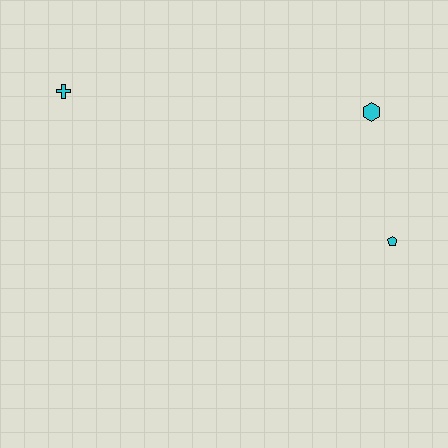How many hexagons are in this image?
There is 1 hexagon.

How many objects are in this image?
There are 3 objects.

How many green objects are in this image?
There are no green objects.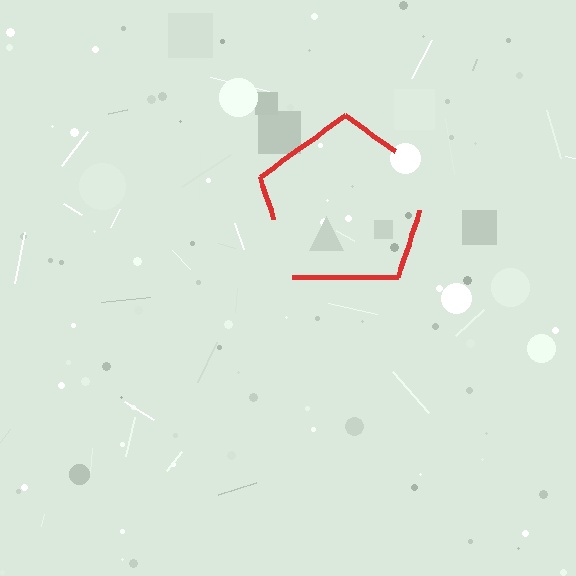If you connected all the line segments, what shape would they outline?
They would outline a pentagon.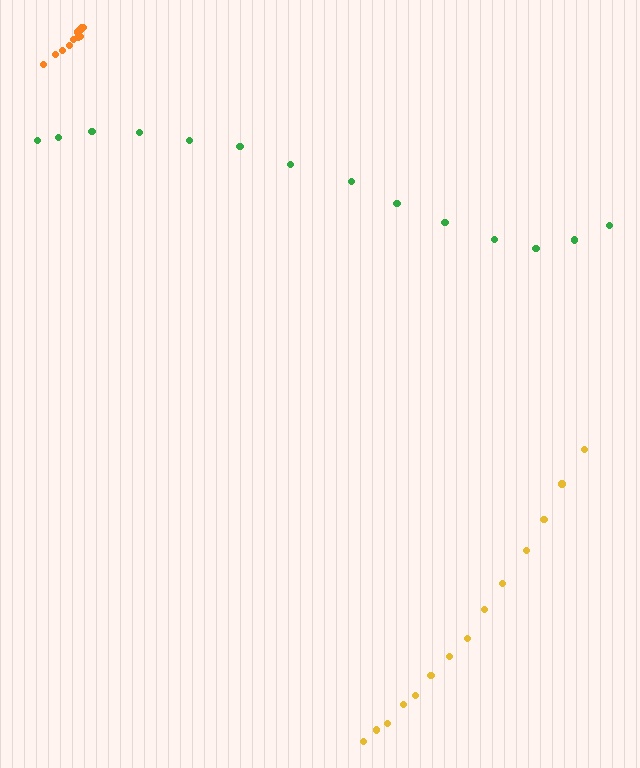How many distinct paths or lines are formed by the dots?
There are 3 distinct paths.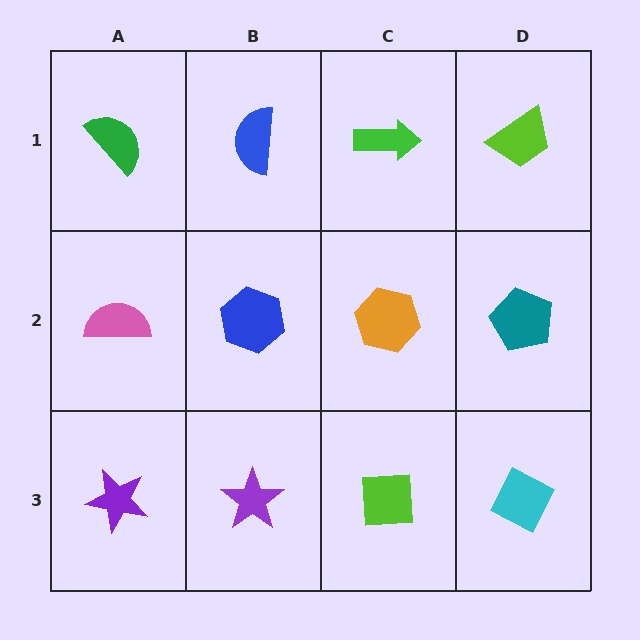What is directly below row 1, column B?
A blue hexagon.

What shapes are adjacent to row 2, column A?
A green semicircle (row 1, column A), a purple star (row 3, column A), a blue hexagon (row 2, column B).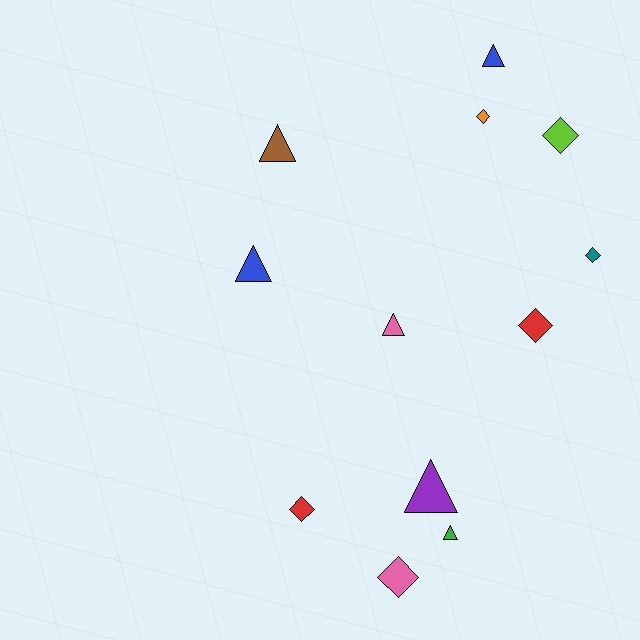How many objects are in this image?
There are 12 objects.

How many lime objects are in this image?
There is 1 lime object.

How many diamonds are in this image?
There are 6 diamonds.